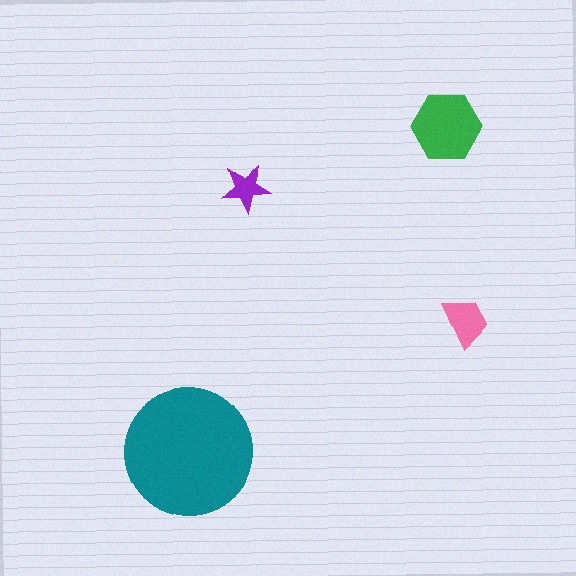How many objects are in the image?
There are 4 objects in the image.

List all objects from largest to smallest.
The teal circle, the green hexagon, the pink trapezoid, the purple star.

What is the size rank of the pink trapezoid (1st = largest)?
3rd.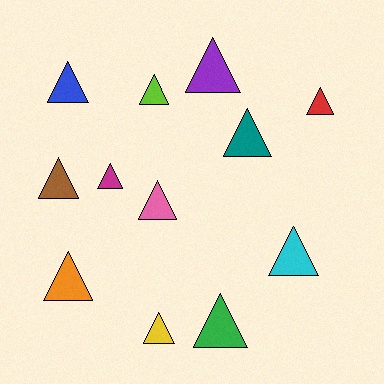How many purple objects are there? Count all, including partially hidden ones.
There is 1 purple object.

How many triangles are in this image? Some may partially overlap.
There are 12 triangles.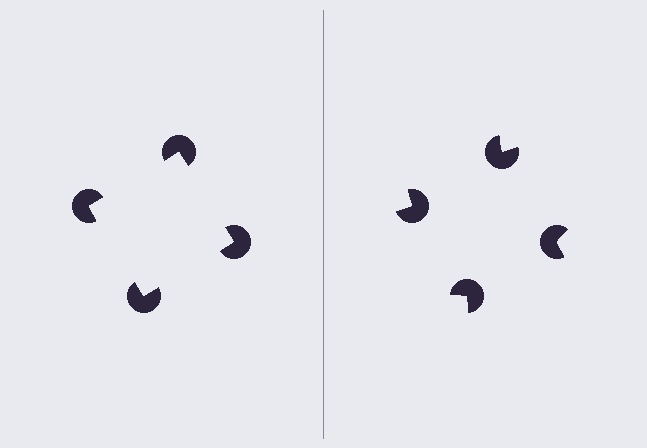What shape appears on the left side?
An illusory square.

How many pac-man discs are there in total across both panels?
8 — 4 on each side.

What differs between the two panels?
The pac-man discs are positioned identically on both sides; only the wedge orientations differ. On the left they align to a square; on the right they are misaligned.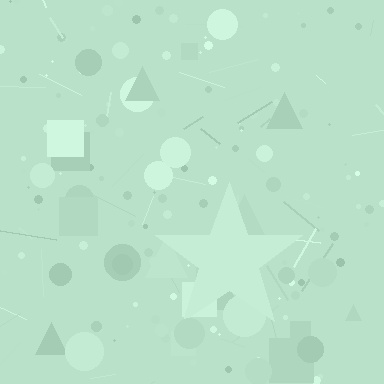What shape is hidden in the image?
A star is hidden in the image.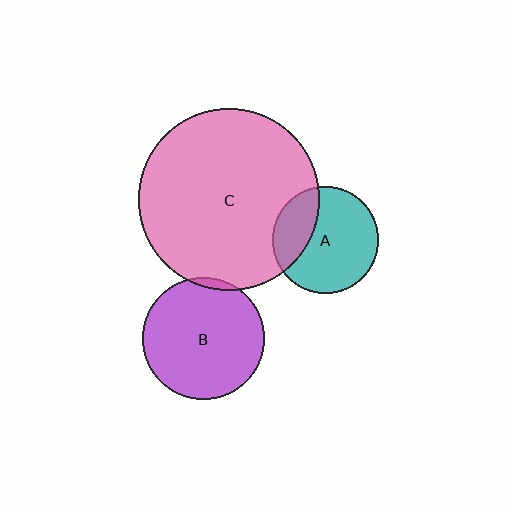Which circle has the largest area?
Circle C (pink).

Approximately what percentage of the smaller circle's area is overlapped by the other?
Approximately 30%.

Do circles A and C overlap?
Yes.